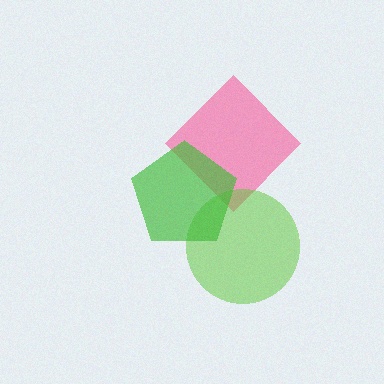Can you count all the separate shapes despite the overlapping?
Yes, there are 3 separate shapes.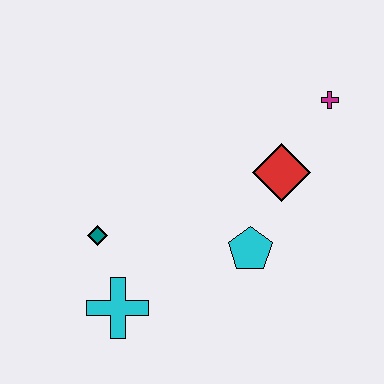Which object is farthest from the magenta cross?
The cyan cross is farthest from the magenta cross.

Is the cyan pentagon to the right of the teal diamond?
Yes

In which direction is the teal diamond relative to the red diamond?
The teal diamond is to the left of the red diamond.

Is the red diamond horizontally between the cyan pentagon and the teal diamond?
No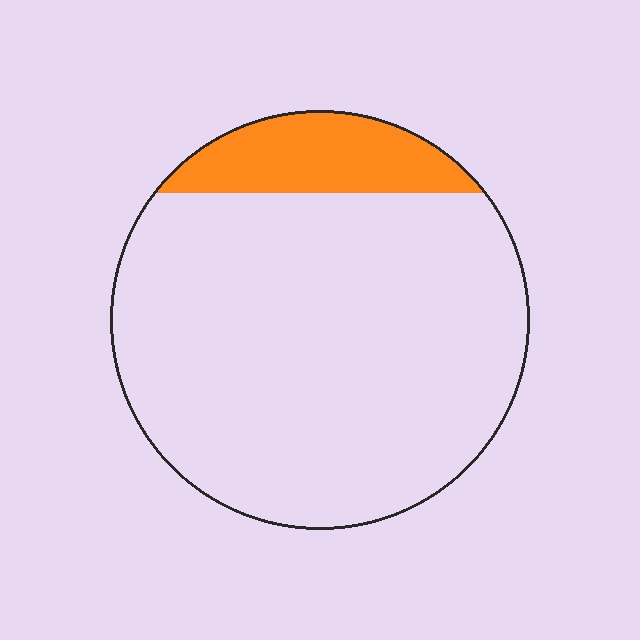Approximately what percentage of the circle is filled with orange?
Approximately 15%.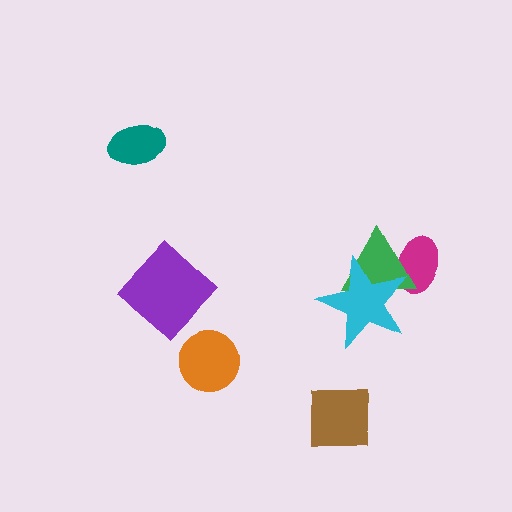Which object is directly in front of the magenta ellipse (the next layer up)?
The green triangle is directly in front of the magenta ellipse.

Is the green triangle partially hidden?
Yes, it is partially covered by another shape.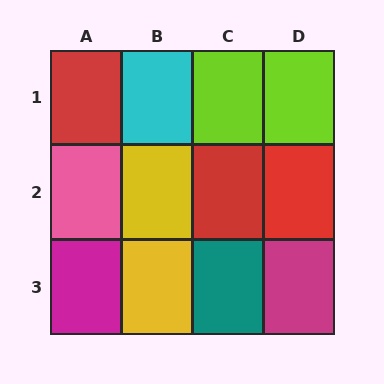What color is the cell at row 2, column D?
Red.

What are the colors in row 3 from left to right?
Magenta, yellow, teal, magenta.